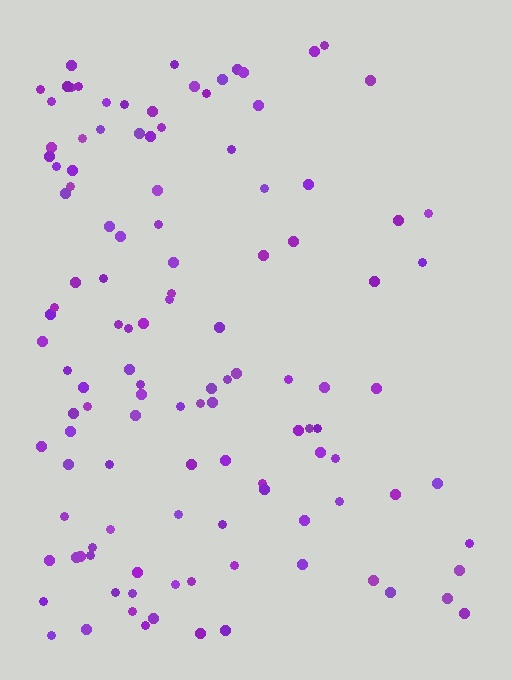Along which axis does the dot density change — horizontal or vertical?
Horizontal.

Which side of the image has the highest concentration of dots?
The left.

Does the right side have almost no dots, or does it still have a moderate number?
Still a moderate number, just noticeably fewer than the left.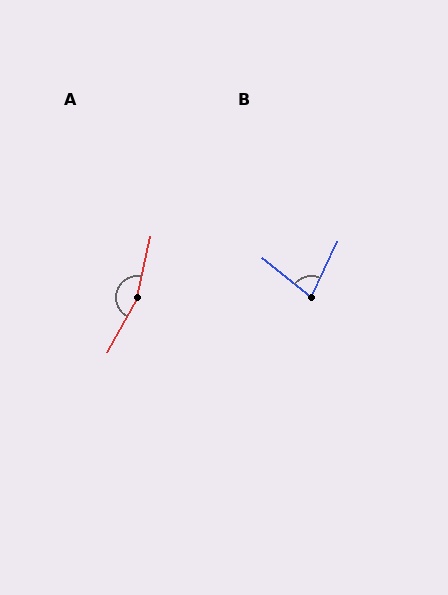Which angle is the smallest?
B, at approximately 77 degrees.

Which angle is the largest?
A, at approximately 163 degrees.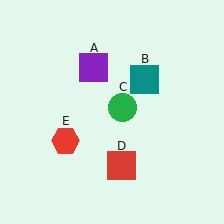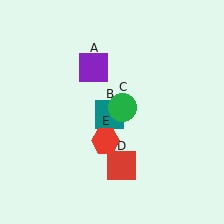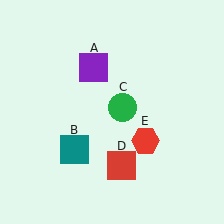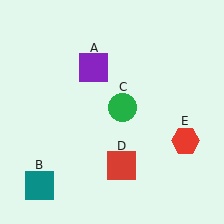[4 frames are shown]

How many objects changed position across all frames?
2 objects changed position: teal square (object B), red hexagon (object E).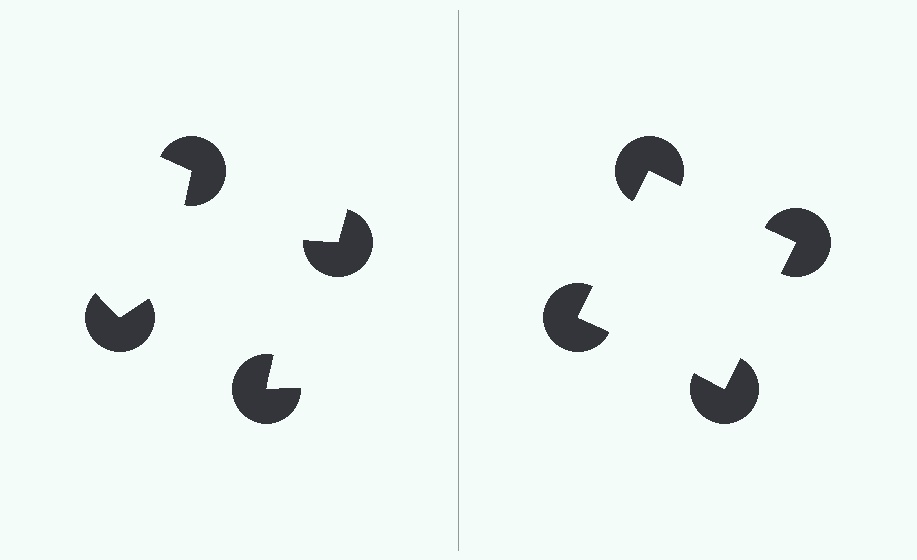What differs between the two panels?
The pac-man discs are positioned identically on both sides; only the wedge orientations differ. On the right they align to a square; on the left they are misaligned.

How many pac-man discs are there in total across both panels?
8 — 4 on each side.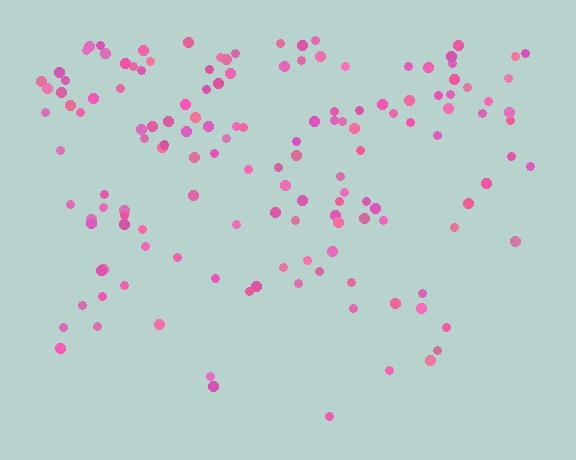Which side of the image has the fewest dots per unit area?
The bottom.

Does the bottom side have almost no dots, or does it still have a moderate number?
Still a moderate number, just noticeably fewer than the top.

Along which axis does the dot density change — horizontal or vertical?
Vertical.